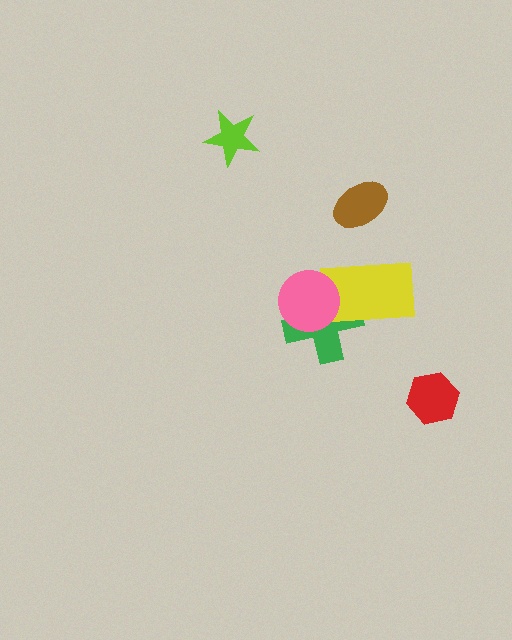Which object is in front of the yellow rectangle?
The pink circle is in front of the yellow rectangle.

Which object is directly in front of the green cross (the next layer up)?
The yellow rectangle is directly in front of the green cross.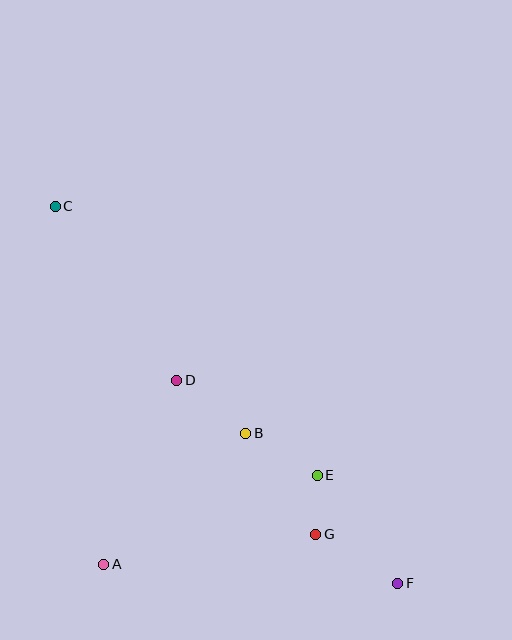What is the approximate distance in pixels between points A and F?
The distance between A and F is approximately 295 pixels.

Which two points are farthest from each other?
Points C and F are farthest from each other.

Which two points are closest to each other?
Points E and G are closest to each other.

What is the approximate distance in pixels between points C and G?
The distance between C and G is approximately 419 pixels.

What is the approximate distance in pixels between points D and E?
The distance between D and E is approximately 170 pixels.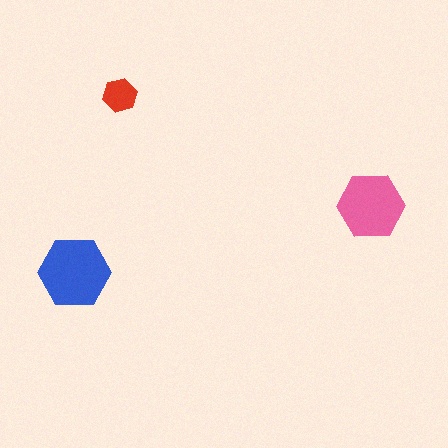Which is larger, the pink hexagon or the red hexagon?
The pink one.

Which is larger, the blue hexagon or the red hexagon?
The blue one.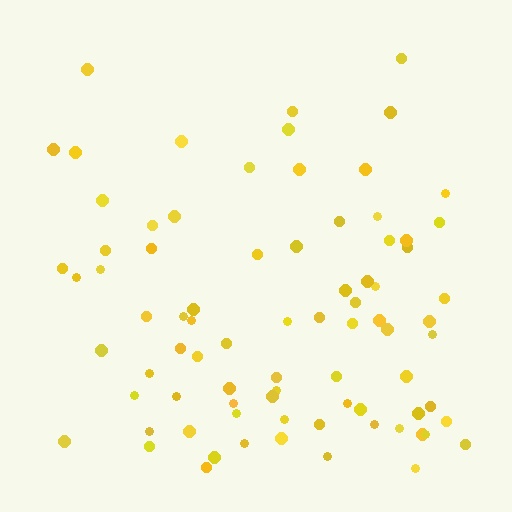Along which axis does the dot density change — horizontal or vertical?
Vertical.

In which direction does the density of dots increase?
From top to bottom, with the bottom side densest.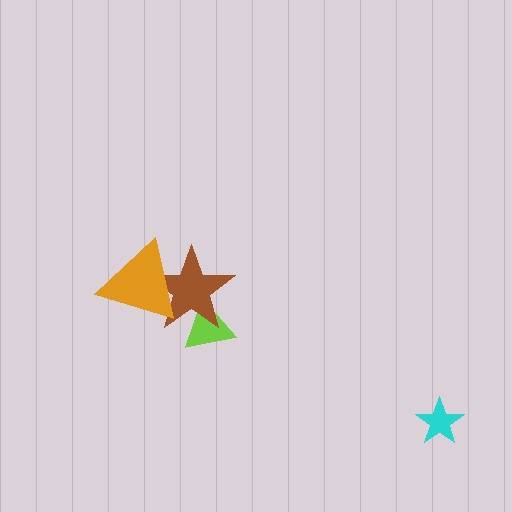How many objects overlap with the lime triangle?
1 object overlaps with the lime triangle.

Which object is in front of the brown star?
The orange triangle is in front of the brown star.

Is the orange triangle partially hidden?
No, no other shape covers it.